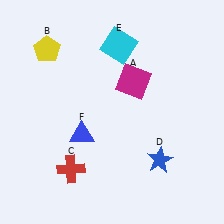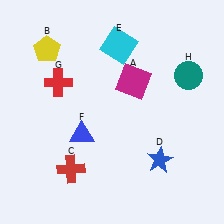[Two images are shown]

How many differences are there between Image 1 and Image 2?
There are 2 differences between the two images.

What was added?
A red cross (G), a teal circle (H) were added in Image 2.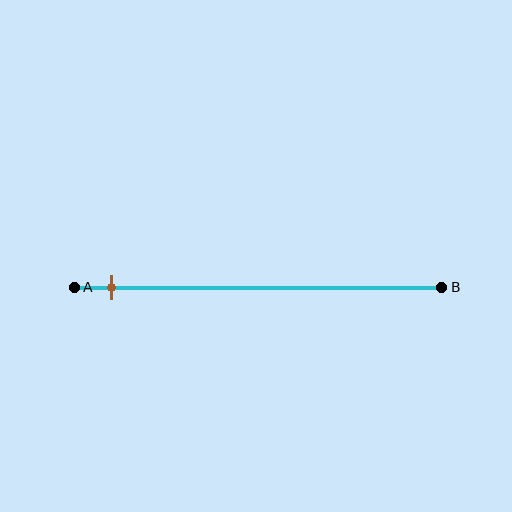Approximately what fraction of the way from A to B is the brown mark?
The brown mark is approximately 10% of the way from A to B.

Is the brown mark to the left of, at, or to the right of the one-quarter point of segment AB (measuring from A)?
The brown mark is to the left of the one-quarter point of segment AB.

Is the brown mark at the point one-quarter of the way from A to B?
No, the mark is at about 10% from A, not at the 25% one-quarter point.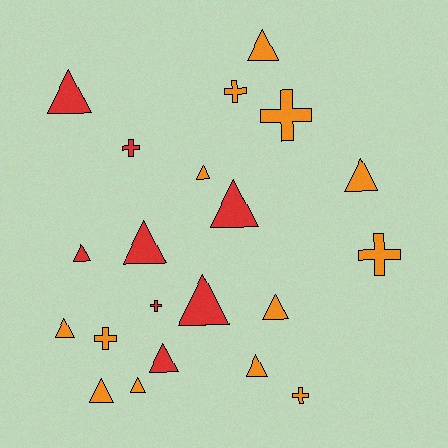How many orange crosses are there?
There are 5 orange crosses.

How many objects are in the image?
There are 21 objects.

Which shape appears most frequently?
Triangle, with 14 objects.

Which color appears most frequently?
Orange, with 13 objects.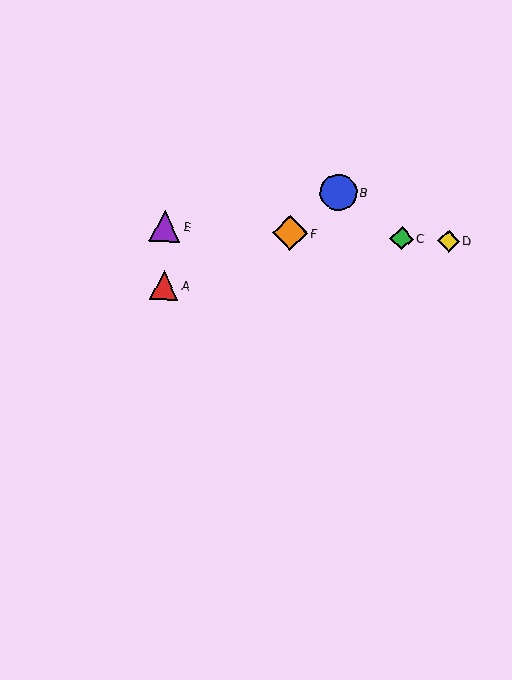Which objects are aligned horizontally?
Objects C, D, E, F are aligned horizontally.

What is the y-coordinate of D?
Object D is at y≈241.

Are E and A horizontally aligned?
No, E is at y≈227 and A is at y≈285.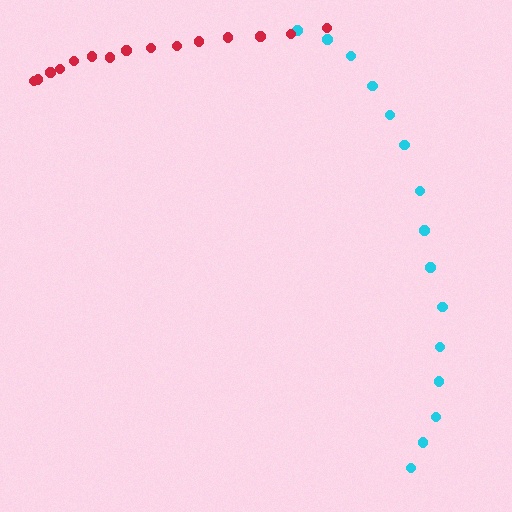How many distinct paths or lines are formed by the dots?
There are 2 distinct paths.